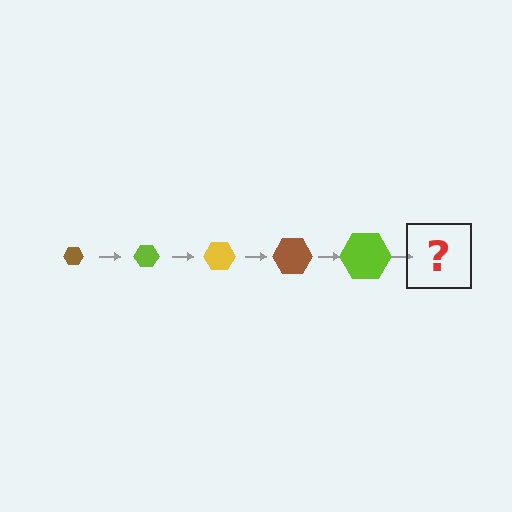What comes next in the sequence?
The next element should be a yellow hexagon, larger than the previous one.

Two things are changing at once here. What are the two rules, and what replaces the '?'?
The two rules are that the hexagon grows larger each step and the color cycles through brown, lime, and yellow. The '?' should be a yellow hexagon, larger than the previous one.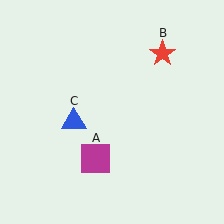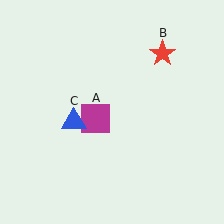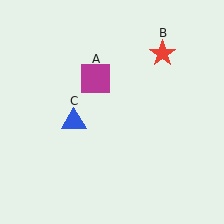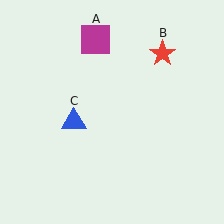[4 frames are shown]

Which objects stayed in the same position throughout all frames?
Red star (object B) and blue triangle (object C) remained stationary.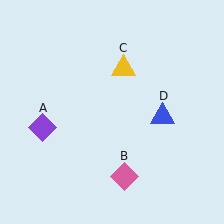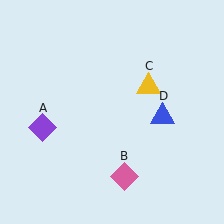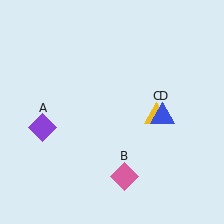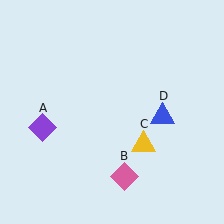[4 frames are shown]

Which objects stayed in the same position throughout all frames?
Purple diamond (object A) and pink diamond (object B) and blue triangle (object D) remained stationary.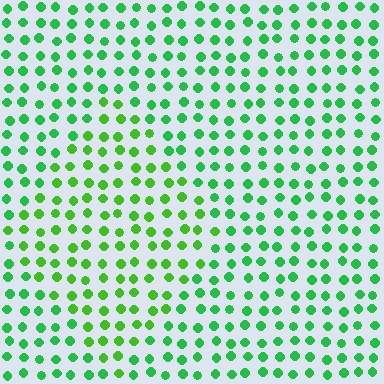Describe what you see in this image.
The image is filled with small green elements in a uniform arrangement. A diamond-shaped region is visible where the elements are tinted to a slightly different hue, forming a subtle color boundary.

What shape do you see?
I see a diamond.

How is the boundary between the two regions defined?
The boundary is defined purely by a slight shift in hue (about 25 degrees). Spacing, size, and orientation are identical on both sides.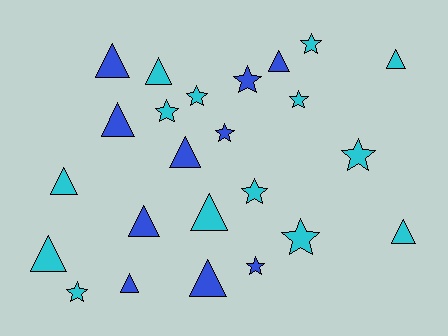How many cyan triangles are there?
There are 6 cyan triangles.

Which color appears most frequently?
Cyan, with 14 objects.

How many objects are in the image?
There are 24 objects.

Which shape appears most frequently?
Triangle, with 13 objects.